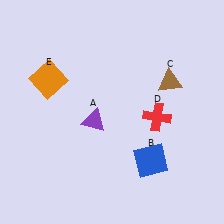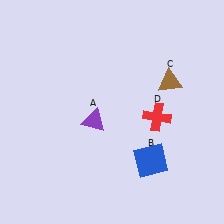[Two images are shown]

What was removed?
The orange square (E) was removed in Image 2.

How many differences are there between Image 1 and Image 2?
There is 1 difference between the two images.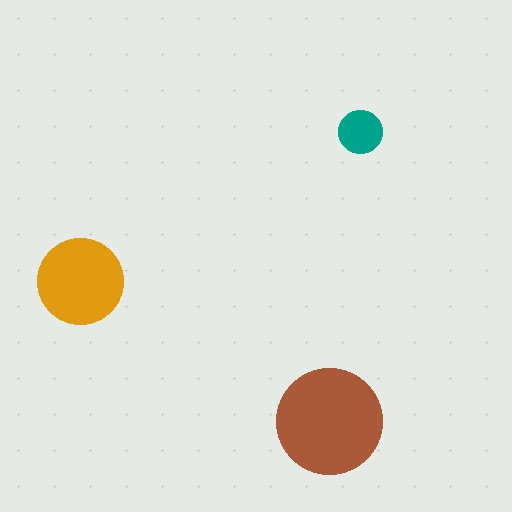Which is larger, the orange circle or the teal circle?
The orange one.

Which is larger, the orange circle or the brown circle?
The brown one.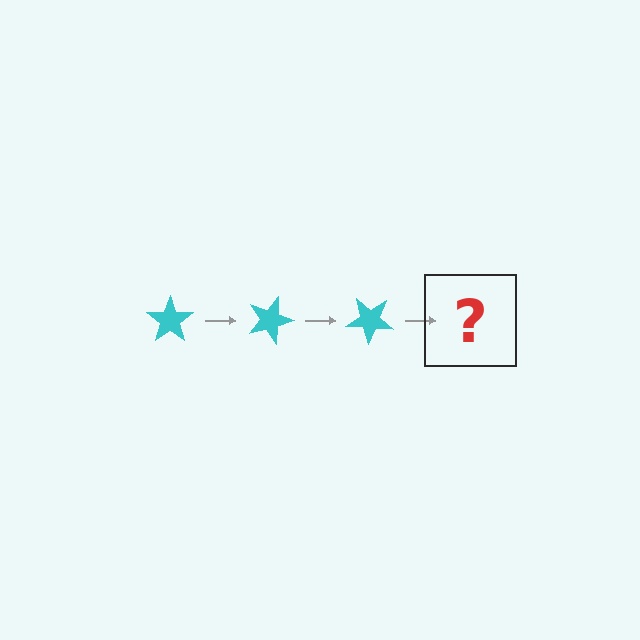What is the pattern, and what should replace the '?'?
The pattern is that the star rotates 20 degrees each step. The '?' should be a cyan star rotated 60 degrees.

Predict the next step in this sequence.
The next step is a cyan star rotated 60 degrees.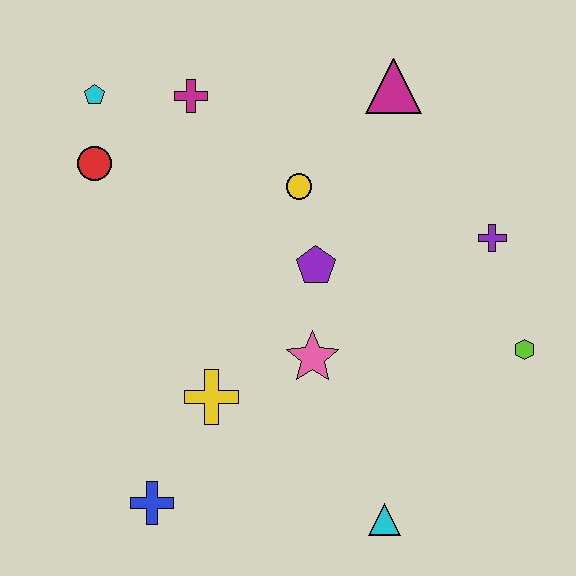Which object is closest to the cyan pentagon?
The red circle is closest to the cyan pentagon.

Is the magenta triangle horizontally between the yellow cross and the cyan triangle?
No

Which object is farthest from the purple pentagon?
The blue cross is farthest from the purple pentagon.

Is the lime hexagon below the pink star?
No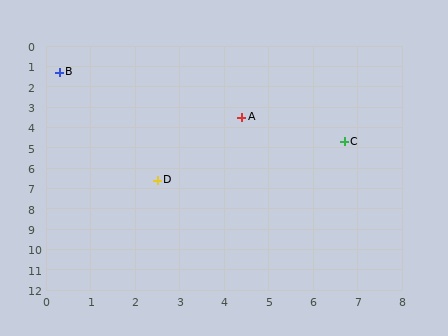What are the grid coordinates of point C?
Point C is at approximately (6.7, 4.7).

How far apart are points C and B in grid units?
Points C and B are about 7.2 grid units apart.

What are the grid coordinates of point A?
Point A is at approximately (4.4, 3.5).